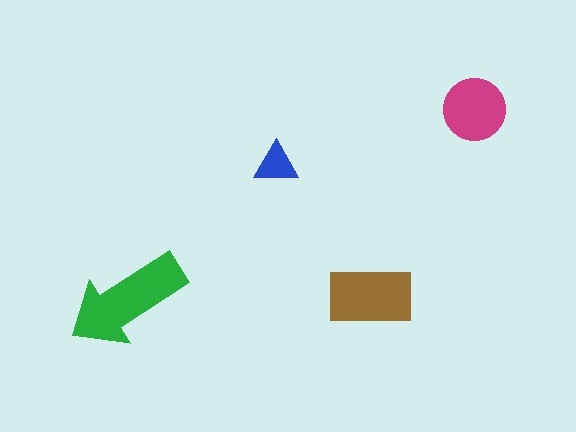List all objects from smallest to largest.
The blue triangle, the magenta circle, the brown rectangle, the green arrow.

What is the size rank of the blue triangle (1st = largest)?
4th.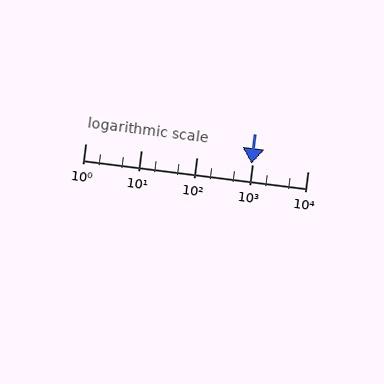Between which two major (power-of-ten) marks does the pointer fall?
The pointer is between 100 and 1000.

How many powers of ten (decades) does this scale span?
The scale spans 4 decades, from 1 to 10000.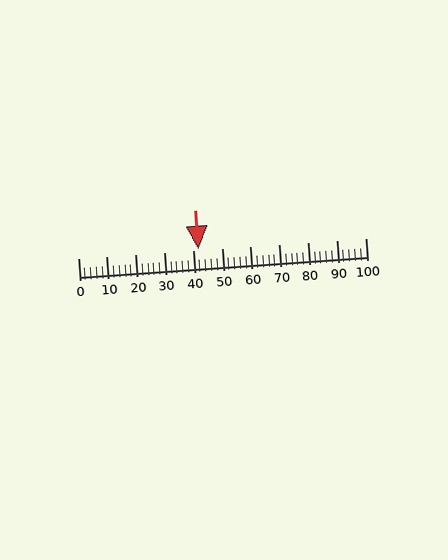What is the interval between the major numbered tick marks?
The major tick marks are spaced 10 units apart.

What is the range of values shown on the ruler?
The ruler shows values from 0 to 100.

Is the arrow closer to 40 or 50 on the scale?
The arrow is closer to 40.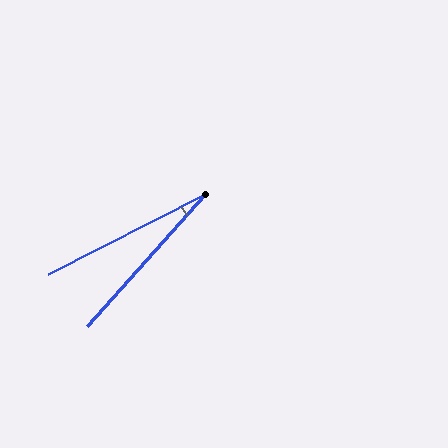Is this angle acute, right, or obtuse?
It is acute.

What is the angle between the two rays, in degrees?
Approximately 21 degrees.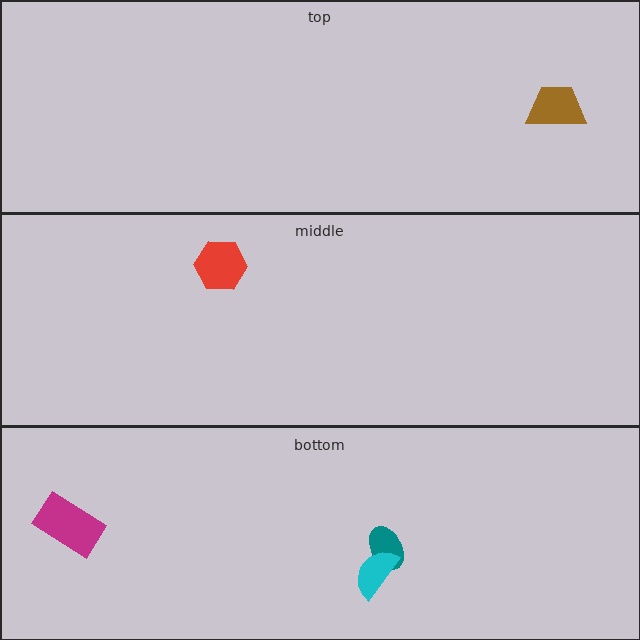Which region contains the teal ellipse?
The bottom region.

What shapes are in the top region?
The brown trapezoid.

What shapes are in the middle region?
The red hexagon.